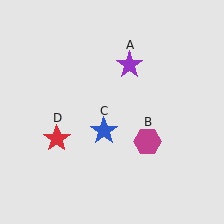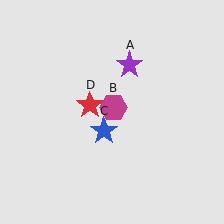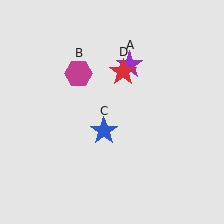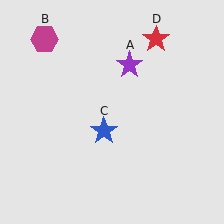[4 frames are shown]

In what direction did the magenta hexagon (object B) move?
The magenta hexagon (object B) moved up and to the left.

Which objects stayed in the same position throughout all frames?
Purple star (object A) and blue star (object C) remained stationary.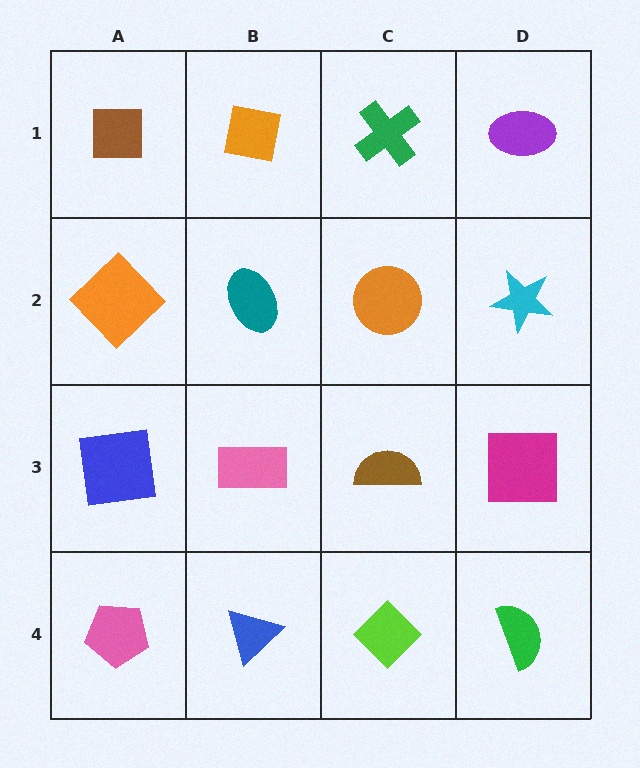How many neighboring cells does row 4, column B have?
3.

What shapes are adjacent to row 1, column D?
A cyan star (row 2, column D), a green cross (row 1, column C).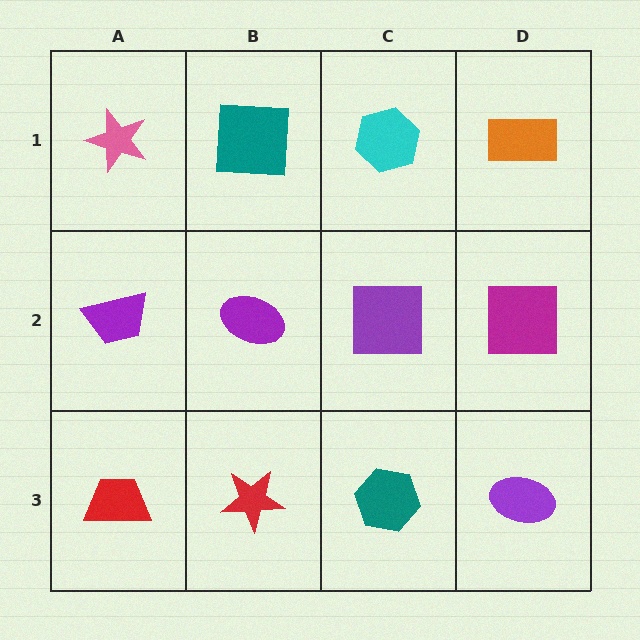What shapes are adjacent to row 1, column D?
A magenta square (row 2, column D), a cyan hexagon (row 1, column C).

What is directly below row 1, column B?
A purple ellipse.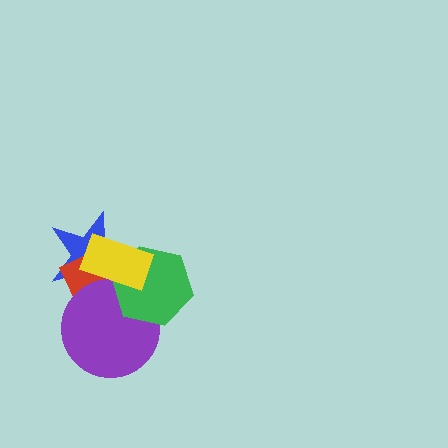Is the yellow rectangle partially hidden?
No, no other shape covers it.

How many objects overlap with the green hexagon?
4 objects overlap with the green hexagon.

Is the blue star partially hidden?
Yes, it is partially covered by another shape.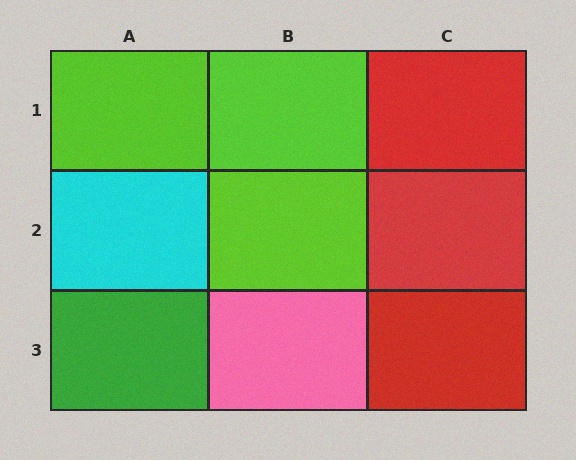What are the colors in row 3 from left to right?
Green, pink, red.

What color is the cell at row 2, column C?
Red.